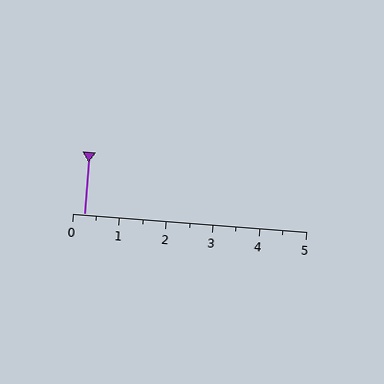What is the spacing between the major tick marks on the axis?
The major ticks are spaced 1 apart.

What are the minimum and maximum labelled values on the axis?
The axis runs from 0 to 5.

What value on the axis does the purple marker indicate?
The marker indicates approximately 0.2.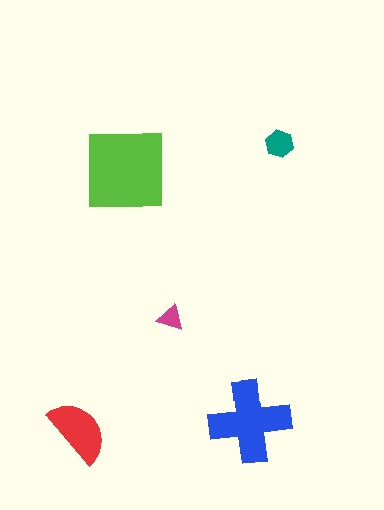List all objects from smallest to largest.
The magenta triangle, the teal hexagon, the red semicircle, the blue cross, the lime square.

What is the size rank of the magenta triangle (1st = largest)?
5th.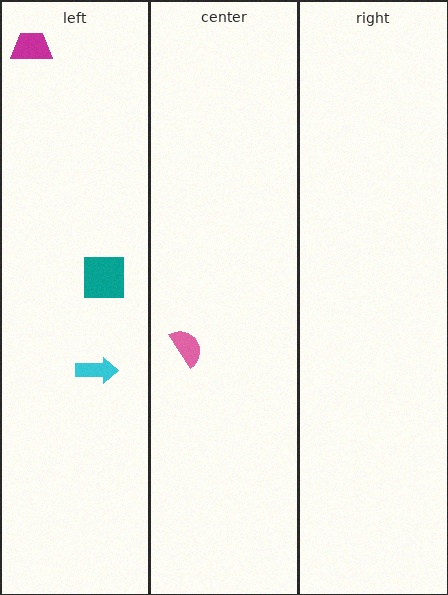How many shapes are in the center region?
1.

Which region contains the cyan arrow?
The left region.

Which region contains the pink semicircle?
The center region.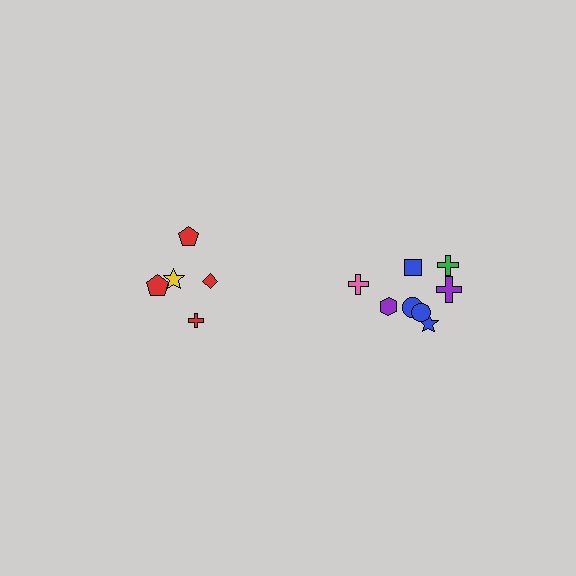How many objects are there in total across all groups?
There are 13 objects.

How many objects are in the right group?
There are 8 objects.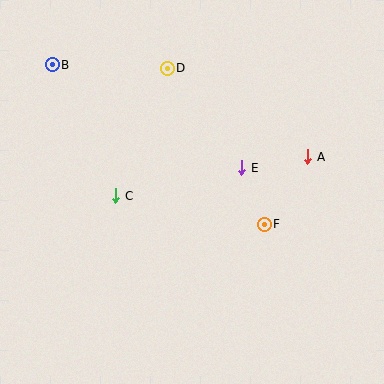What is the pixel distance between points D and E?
The distance between D and E is 124 pixels.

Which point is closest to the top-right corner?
Point A is closest to the top-right corner.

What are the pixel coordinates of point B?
Point B is at (52, 65).